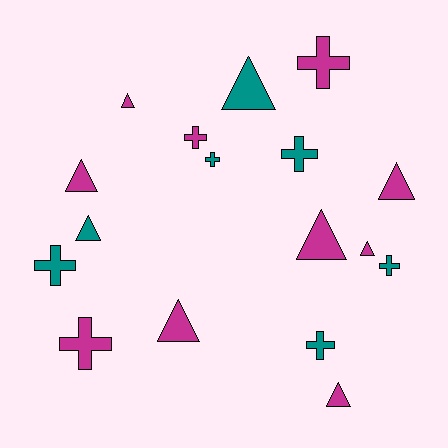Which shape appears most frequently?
Triangle, with 9 objects.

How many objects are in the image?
There are 17 objects.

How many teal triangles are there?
There are 2 teal triangles.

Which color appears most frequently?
Magenta, with 10 objects.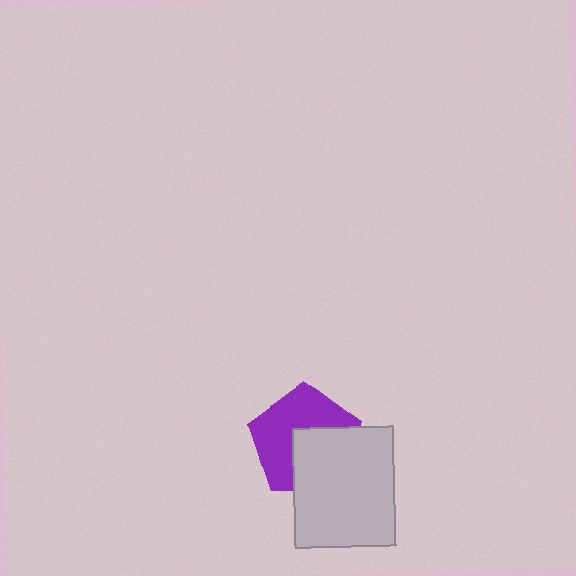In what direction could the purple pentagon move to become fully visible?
The purple pentagon could move toward the upper-left. That would shift it out from behind the light gray rectangle entirely.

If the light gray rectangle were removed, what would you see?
You would see the complete purple pentagon.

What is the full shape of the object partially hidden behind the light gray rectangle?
The partially hidden object is a purple pentagon.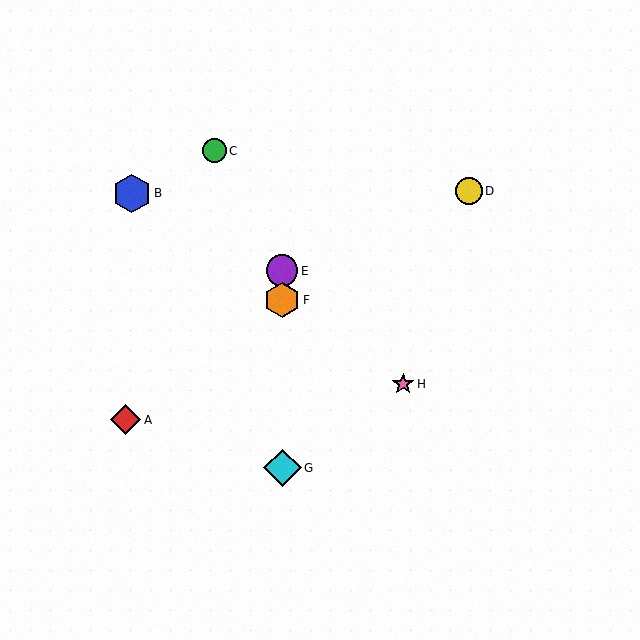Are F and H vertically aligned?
No, F is at x≈282 and H is at x≈403.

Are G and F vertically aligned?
Yes, both are at x≈282.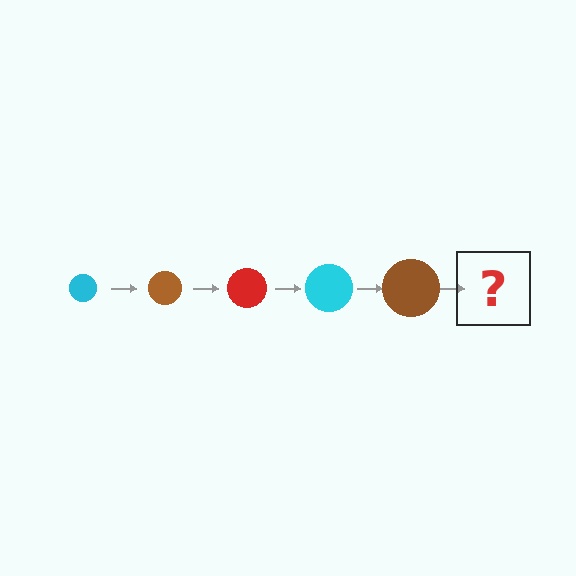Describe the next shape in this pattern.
It should be a red circle, larger than the previous one.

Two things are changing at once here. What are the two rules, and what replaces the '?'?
The two rules are that the circle grows larger each step and the color cycles through cyan, brown, and red. The '?' should be a red circle, larger than the previous one.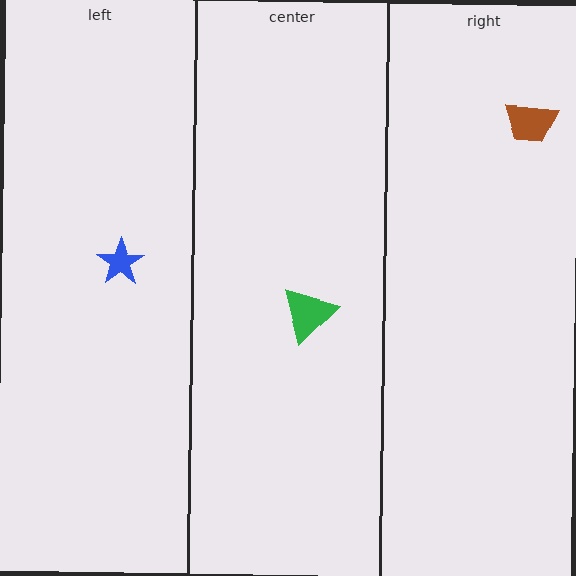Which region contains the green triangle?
The center region.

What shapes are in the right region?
The brown trapezoid.